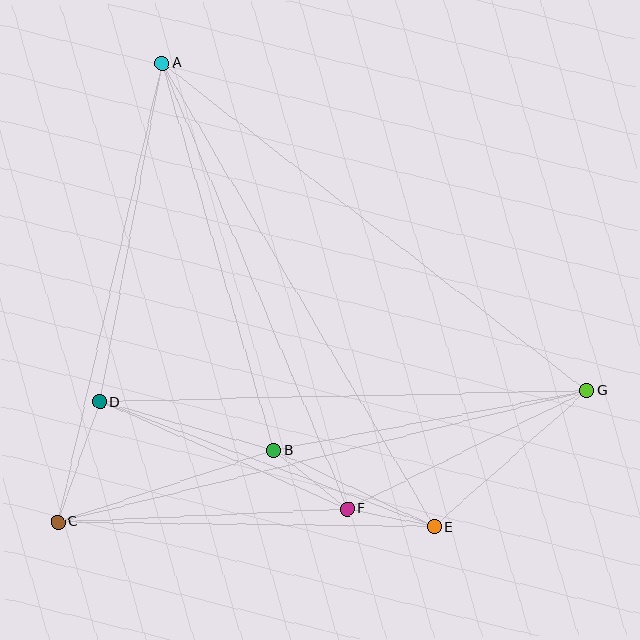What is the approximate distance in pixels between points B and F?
The distance between B and F is approximately 94 pixels.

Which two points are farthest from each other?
Points C and G are farthest from each other.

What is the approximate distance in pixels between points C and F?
The distance between C and F is approximately 290 pixels.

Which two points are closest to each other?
Points E and F are closest to each other.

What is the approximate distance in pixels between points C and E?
The distance between C and E is approximately 376 pixels.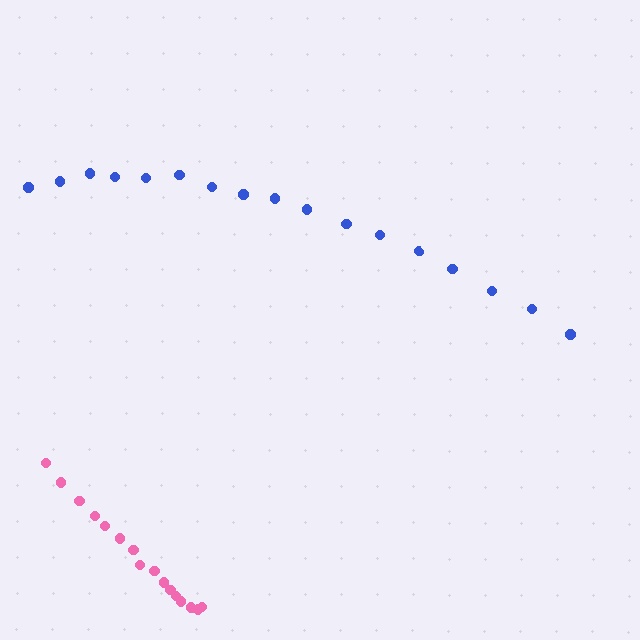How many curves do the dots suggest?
There are 2 distinct paths.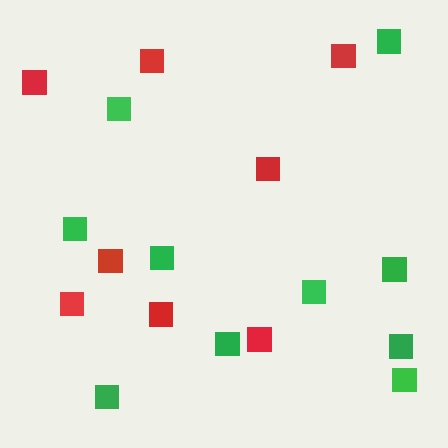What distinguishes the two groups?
There are 2 groups: one group of red squares (8) and one group of green squares (10).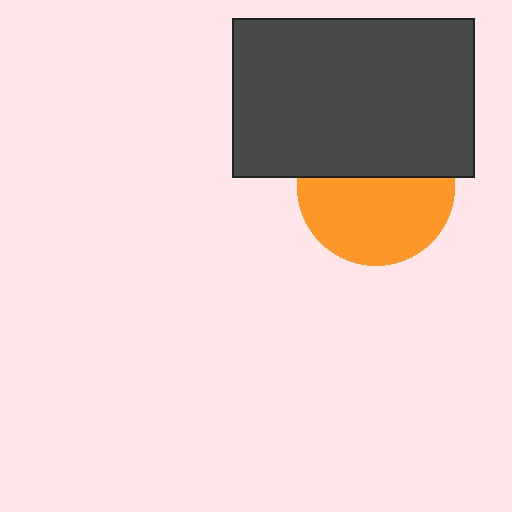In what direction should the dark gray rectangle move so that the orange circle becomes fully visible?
The dark gray rectangle should move up. That is the shortest direction to clear the overlap and leave the orange circle fully visible.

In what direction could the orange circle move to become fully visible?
The orange circle could move down. That would shift it out from behind the dark gray rectangle entirely.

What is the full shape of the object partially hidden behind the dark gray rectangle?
The partially hidden object is an orange circle.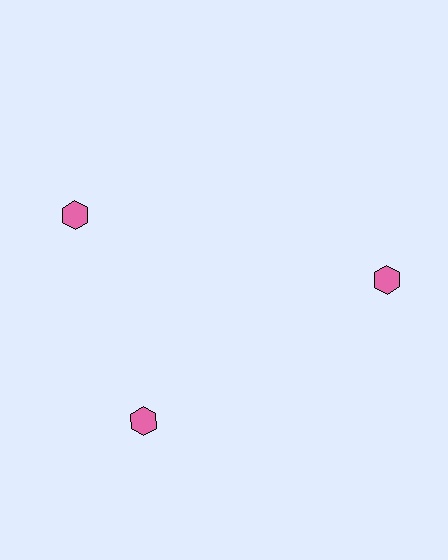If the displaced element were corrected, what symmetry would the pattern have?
It would have 3-fold rotational symmetry — the pattern would map onto itself every 120 degrees.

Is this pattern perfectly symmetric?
No. The 3 pink hexagons are arranged in a ring, but one element near the 11 o'clock position is rotated out of alignment along the ring, breaking the 3-fold rotational symmetry.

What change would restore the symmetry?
The symmetry would be restored by rotating it back into even spacing with its neighbors so that all 3 hexagons sit at equal angles and equal distance from the center.